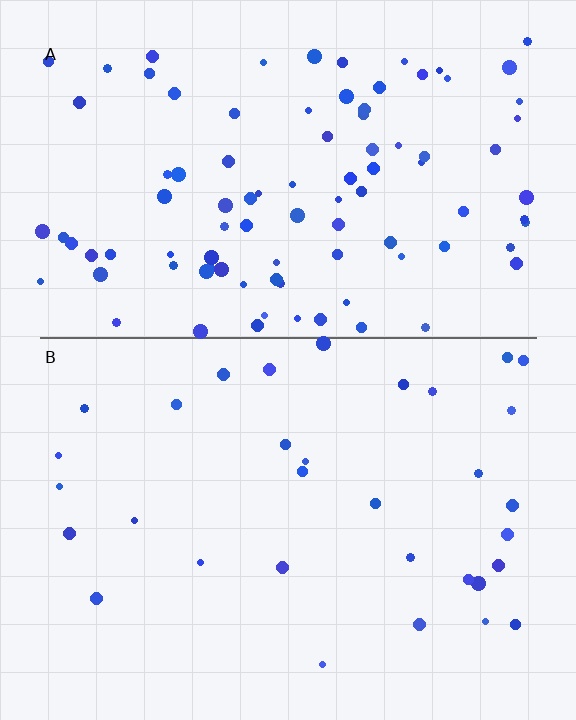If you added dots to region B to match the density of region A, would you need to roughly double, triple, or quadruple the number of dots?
Approximately triple.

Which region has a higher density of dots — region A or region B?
A (the top).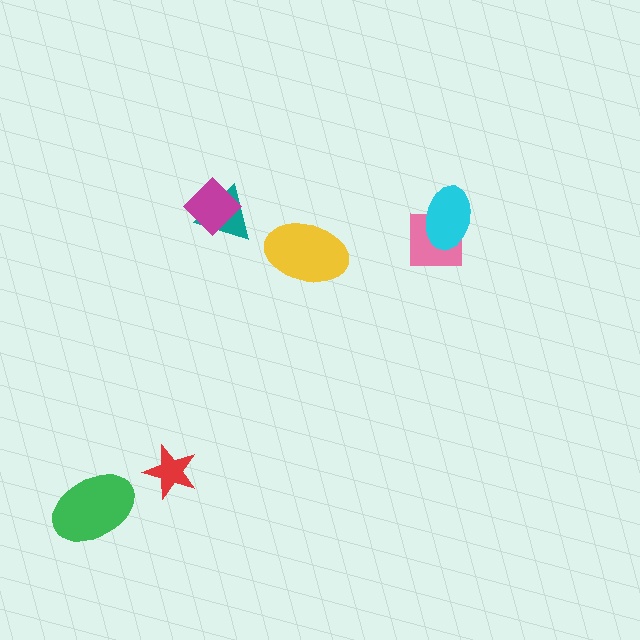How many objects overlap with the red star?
0 objects overlap with the red star.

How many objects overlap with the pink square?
1 object overlaps with the pink square.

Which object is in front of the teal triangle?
The magenta diamond is in front of the teal triangle.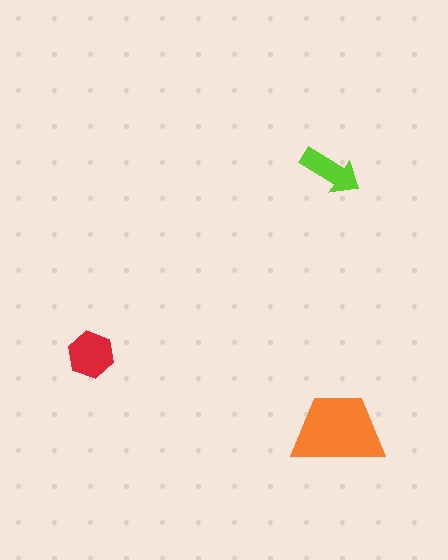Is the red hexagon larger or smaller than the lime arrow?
Larger.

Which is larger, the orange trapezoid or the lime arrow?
The orange trapezoid.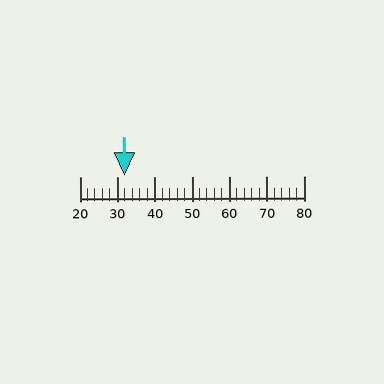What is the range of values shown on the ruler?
The ruler shows values from 20 to 80.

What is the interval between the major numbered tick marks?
The major tick marks are spaced 10 units apart.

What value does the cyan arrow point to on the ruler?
The cyan arrow points to approximately 32.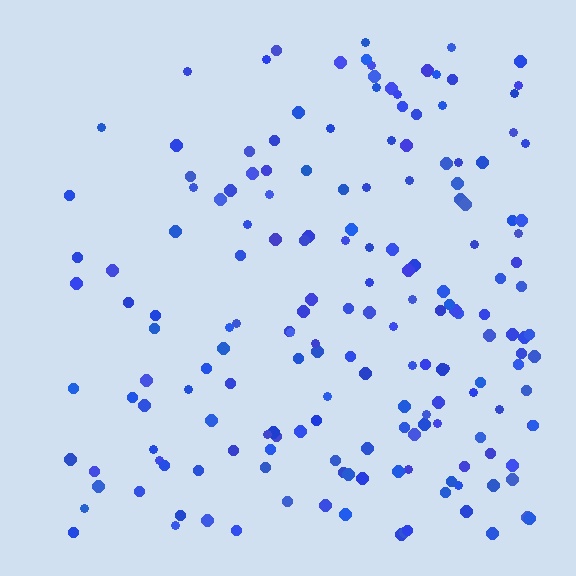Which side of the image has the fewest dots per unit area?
The left.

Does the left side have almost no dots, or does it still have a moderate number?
Still a moderate number, just noticeably fewer than the right.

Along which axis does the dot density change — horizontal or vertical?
Horizontal.